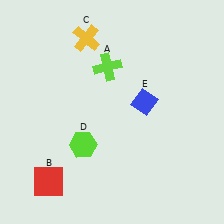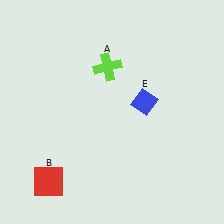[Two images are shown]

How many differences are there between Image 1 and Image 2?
There are 2 differences between the two images.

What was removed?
The lime hexagon (D), the yellow cross (C) were removed in Image 2.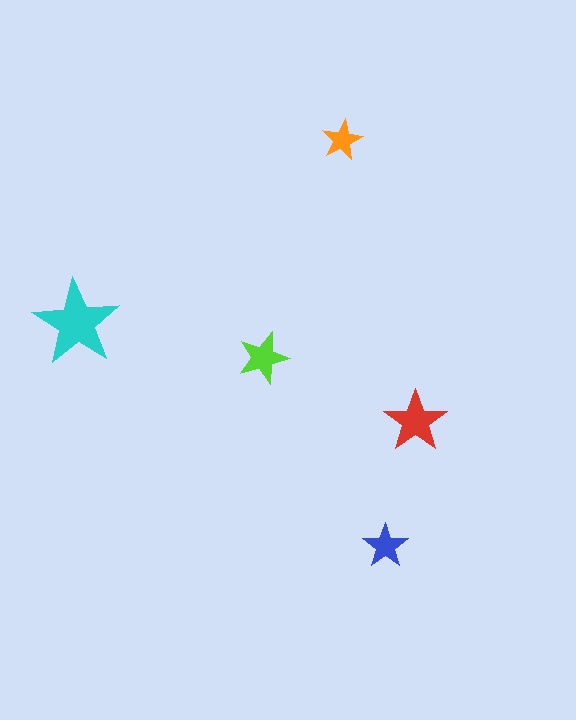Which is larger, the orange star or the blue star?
The blue one.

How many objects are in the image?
There are 5 objects in the image.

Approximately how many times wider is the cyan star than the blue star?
About 2 times wider.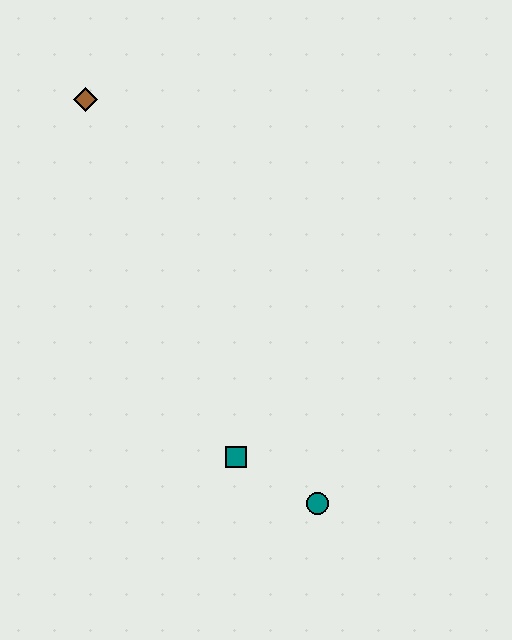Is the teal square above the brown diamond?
No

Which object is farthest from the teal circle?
The brown diamond is farthest from the teal circle.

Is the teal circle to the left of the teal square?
No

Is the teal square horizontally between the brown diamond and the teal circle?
Yes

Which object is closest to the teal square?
The teal circle is closest to the teal square.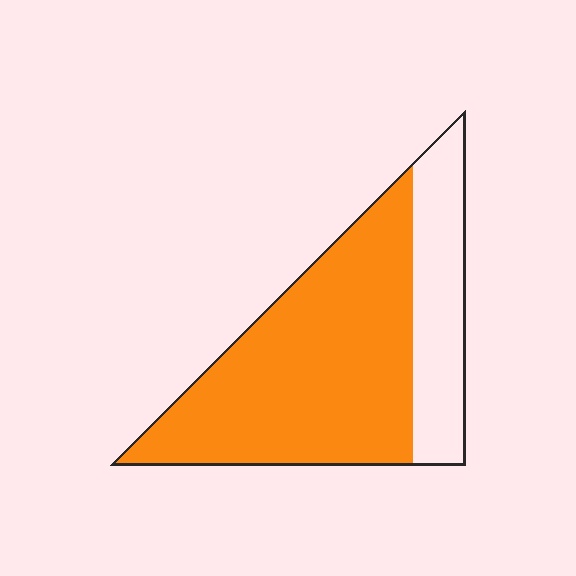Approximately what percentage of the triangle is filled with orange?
Approximately 70%.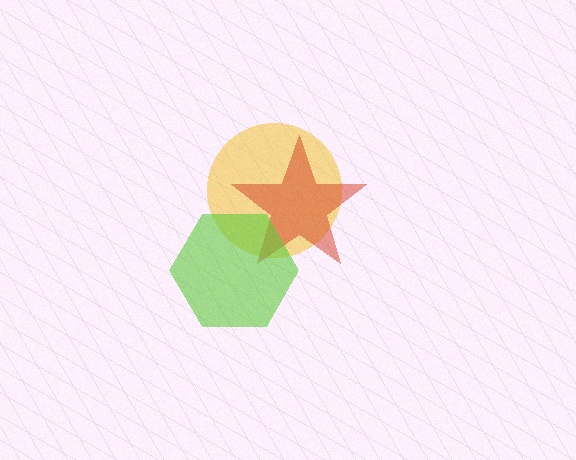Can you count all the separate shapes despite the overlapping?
Yes, there are 3 separate shapes.